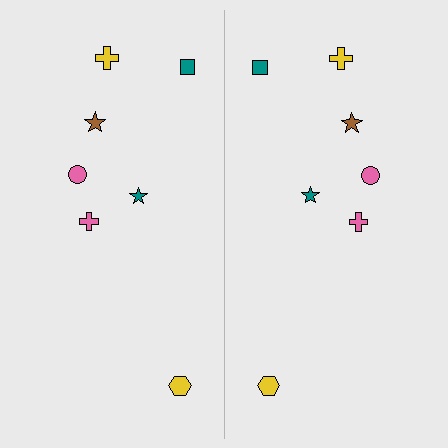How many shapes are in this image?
There are 14 shapes in this image.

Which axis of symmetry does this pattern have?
The pattern has a vertical axis of symmetry running through the center of the image.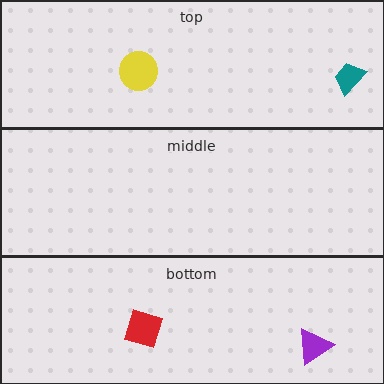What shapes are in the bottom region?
The red diamond, the purple triangle.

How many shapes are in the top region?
2.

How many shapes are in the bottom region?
2.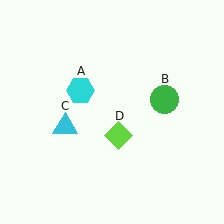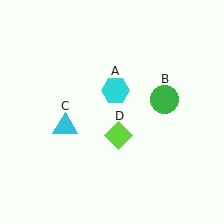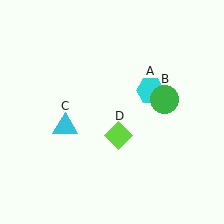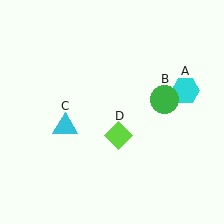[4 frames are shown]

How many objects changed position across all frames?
1 object changed position: cyan hexagon (object A).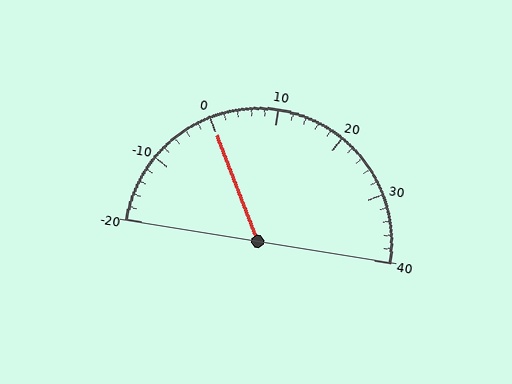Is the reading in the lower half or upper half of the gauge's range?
The reading is in the lower half of the range (-20 to 40).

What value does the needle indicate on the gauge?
The needle indicates approximately 0.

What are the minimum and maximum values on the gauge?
The gauge ranges from -20 to 40.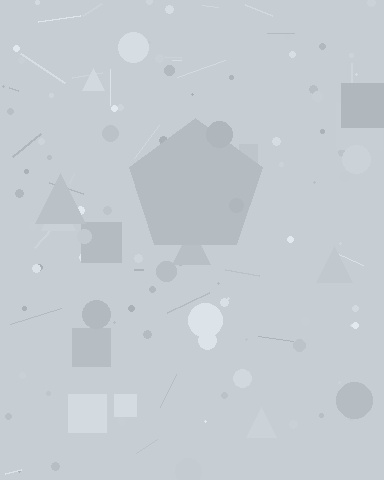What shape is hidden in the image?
A pentagon is hidden in the image.